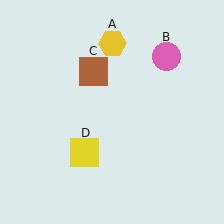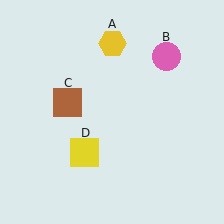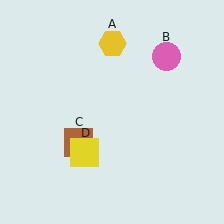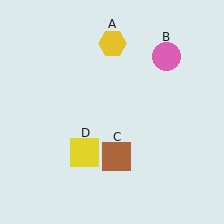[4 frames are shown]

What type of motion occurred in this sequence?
The brown square (object C) rotated counterclockwise around the center of the scene.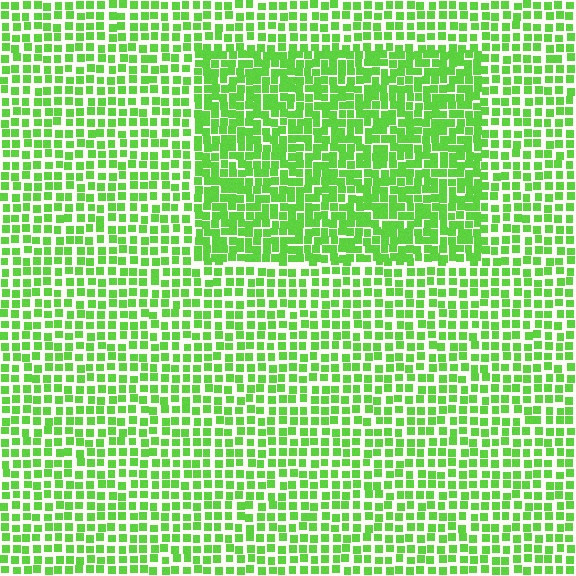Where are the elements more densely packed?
The elements are more densely packed inside the rectangle boundary.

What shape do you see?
I see a rectangle.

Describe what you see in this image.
The image contains small lime elements arranged at two different densities. A rectangle-shaped region is visible where the elements are more densely packed than the surrounding area.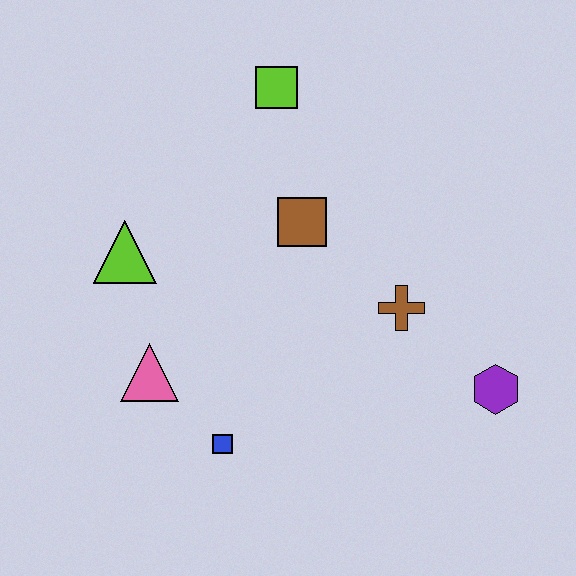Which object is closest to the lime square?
The brown square is closest to the lime square.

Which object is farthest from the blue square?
The lime square is farthest from the blue square.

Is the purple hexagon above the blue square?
Yes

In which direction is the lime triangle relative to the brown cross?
The lime triangle is to the left of the brown cross.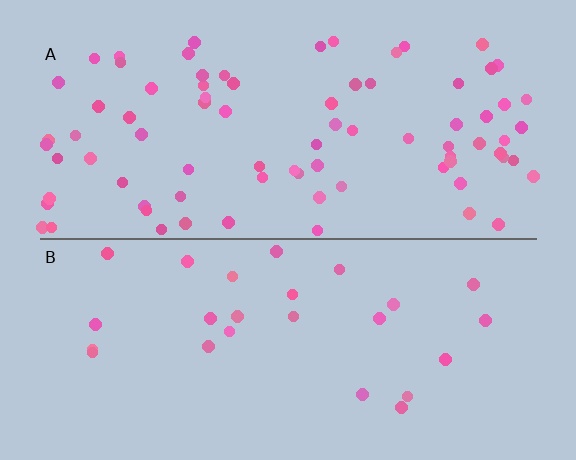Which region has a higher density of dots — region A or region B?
A (the top).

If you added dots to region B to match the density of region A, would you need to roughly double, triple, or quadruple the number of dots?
Approximately triple.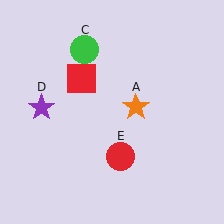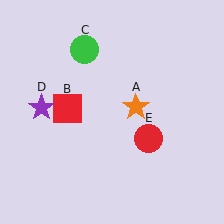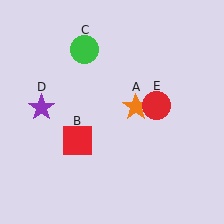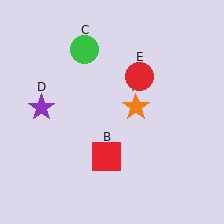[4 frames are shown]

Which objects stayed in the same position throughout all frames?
Orange star (object A) and green circle (object C) and purple star (object D) remained stationary.